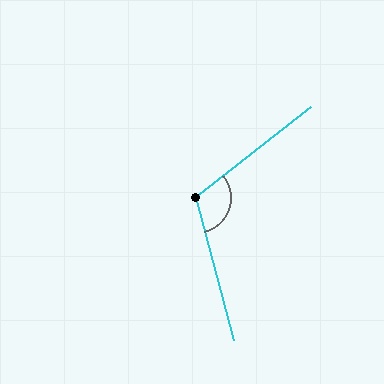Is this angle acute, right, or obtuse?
It is obtuse.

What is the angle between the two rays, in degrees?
Approximately 114 degrees.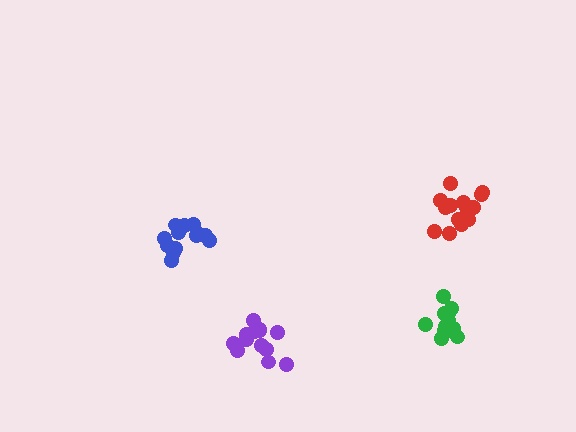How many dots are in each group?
Group 1: 14 dots, Group 2: 13 dots, Group 3: 13 dots, Group 4: 13 dots (53 total).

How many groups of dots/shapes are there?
There are 4 groups.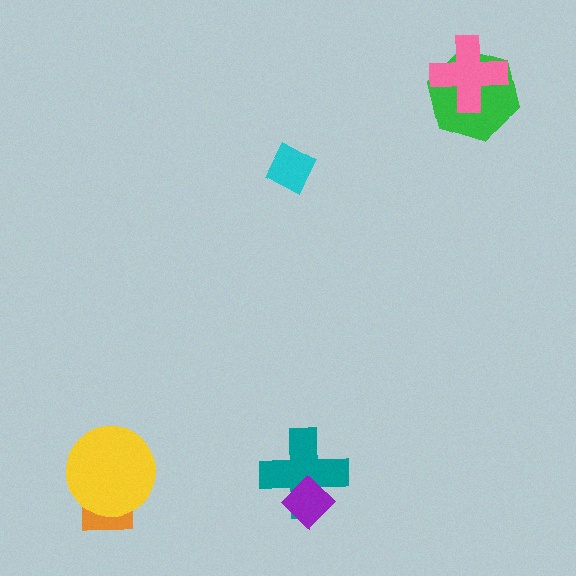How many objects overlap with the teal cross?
1 object overlaps with the teal cross.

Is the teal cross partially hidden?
Yes, it is partially covered by another shape.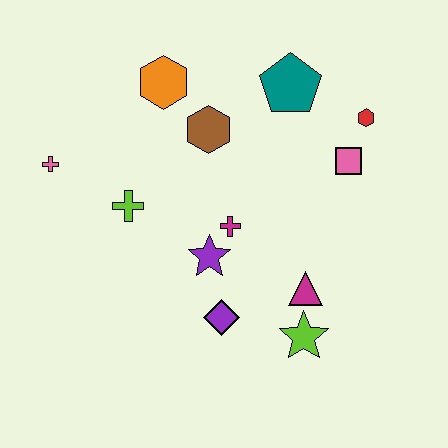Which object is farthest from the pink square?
The pink cross is farthest from the pink square.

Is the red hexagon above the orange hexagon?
No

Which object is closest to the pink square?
The red hexagon is closest to the pink square.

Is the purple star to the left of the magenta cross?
Yes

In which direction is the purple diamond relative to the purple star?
The purple diamond is below the purple star.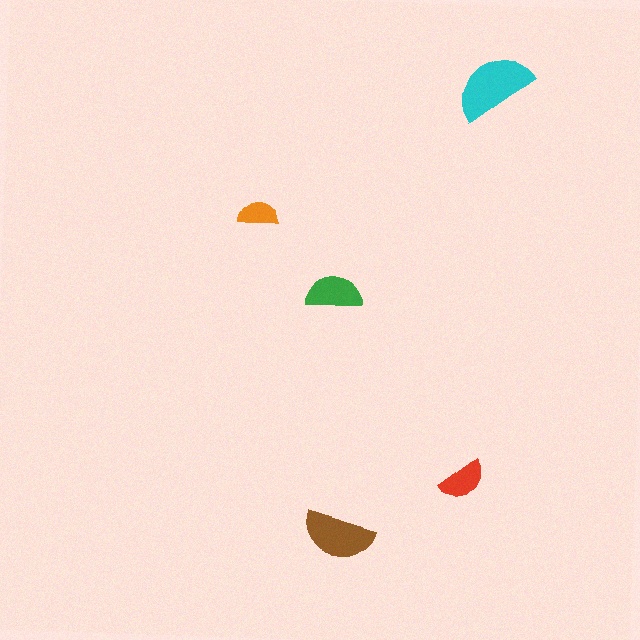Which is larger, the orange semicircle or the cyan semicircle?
The cyan one.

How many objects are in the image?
There are 5 objects in the image.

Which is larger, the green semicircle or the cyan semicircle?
The cyan one.